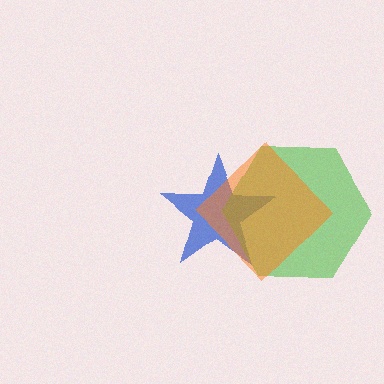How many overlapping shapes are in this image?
There are 3 overlapping shapes in the image.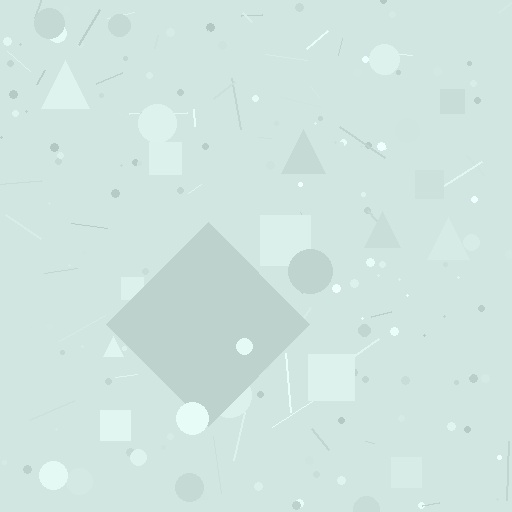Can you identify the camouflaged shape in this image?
The camouflaged shape is a diamond.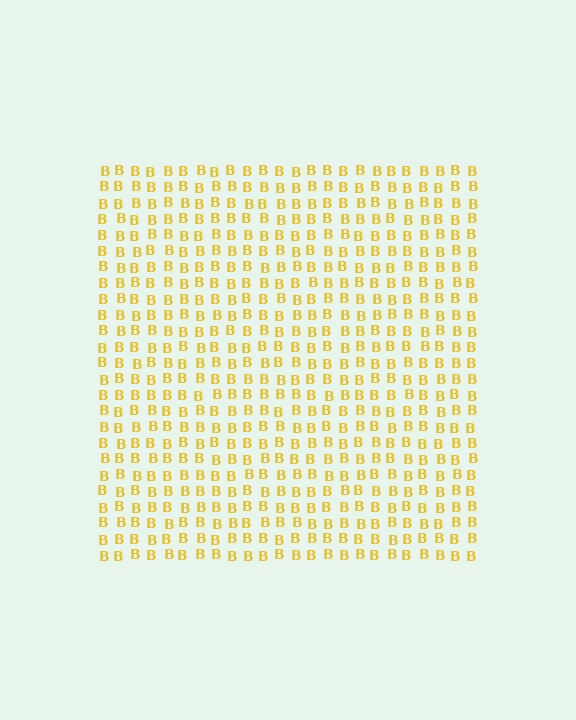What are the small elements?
The small elements are letter B's.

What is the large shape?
The large shape is a square.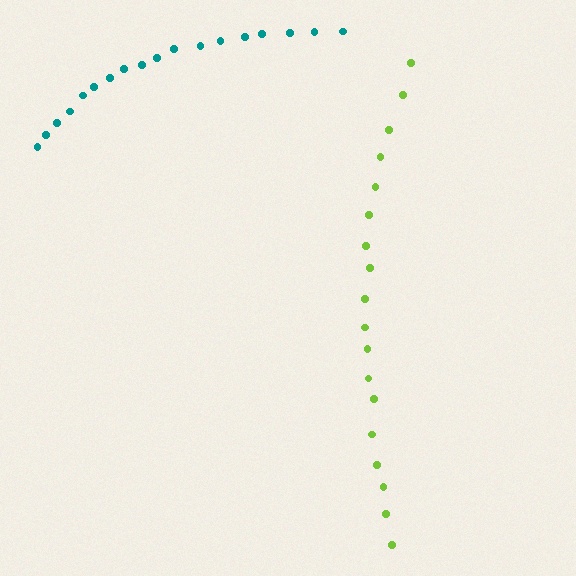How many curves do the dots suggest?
There are 2 distinct paths.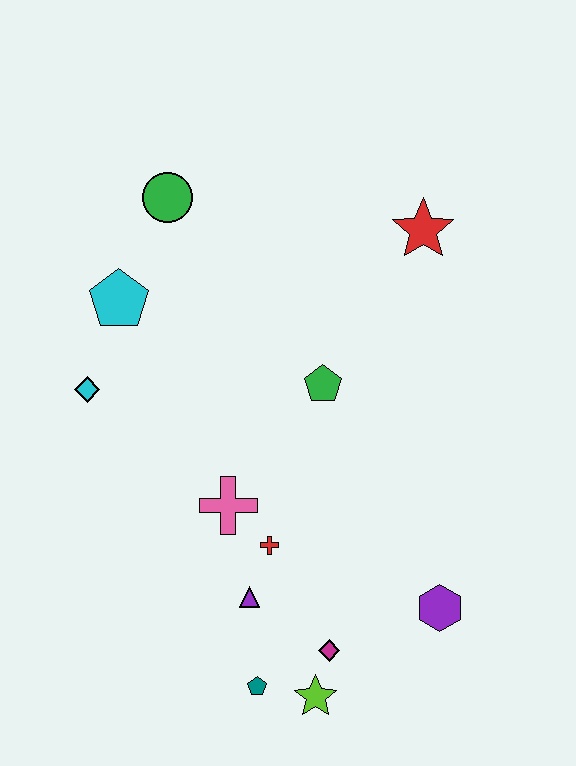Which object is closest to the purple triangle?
The red cross is closest to the purple triangle.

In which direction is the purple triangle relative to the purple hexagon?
The purple triangle is to the left of the purple hexagon.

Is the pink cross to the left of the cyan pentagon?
No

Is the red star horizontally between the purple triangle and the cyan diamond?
No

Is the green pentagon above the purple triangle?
Yes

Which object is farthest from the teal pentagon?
The green circle is farthest from the teal pentagon.